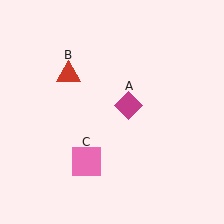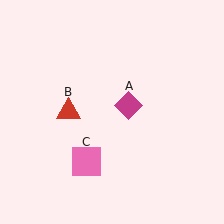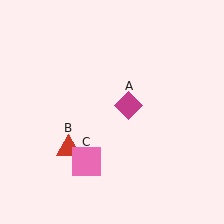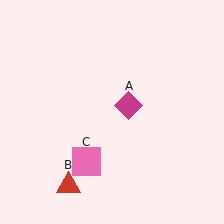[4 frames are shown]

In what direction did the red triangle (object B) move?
The red triangle (object B) moved down.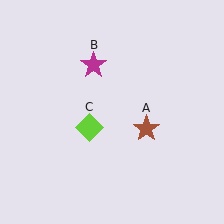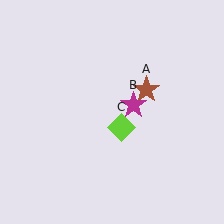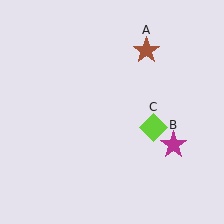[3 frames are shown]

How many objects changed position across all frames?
3 objects changed position: brown star (object A), magenta star (object B), lime diamond (object C).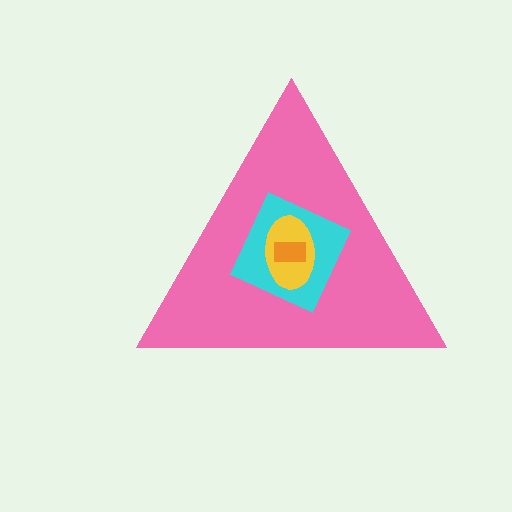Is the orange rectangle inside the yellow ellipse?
Yes.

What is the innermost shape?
The orange rectangle.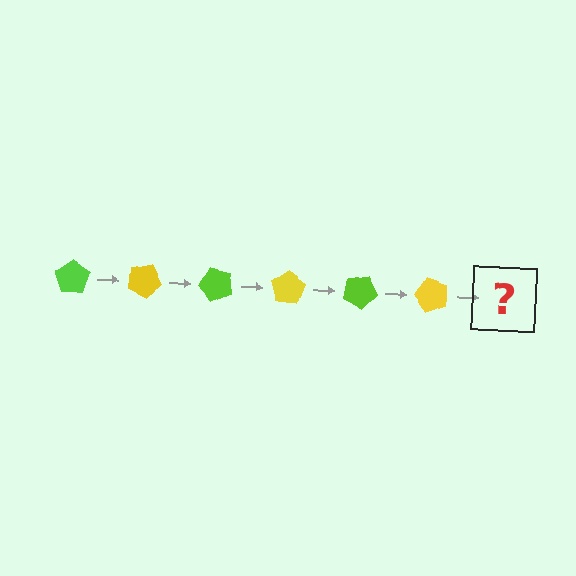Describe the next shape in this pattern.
It should be a lime pentagon, rotated 150 degrees from the start.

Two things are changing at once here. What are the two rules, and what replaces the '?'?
The two rules are that it rotates 25 degrees each step and the color cycles through lime and yellow. The '?' should be a lime pentagon, rotated 150 degrees from the start.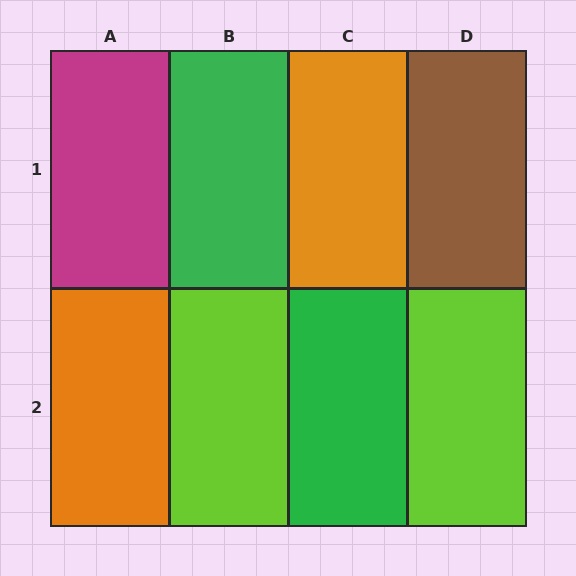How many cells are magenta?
1 cell is magenta.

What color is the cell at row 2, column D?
Lime.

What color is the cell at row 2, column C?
Green.